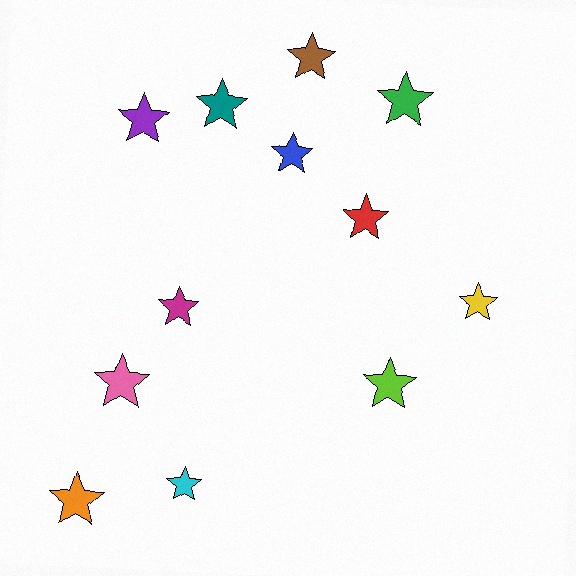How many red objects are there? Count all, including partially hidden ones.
There is 1 red object.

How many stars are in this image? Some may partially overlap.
There are 12 stars.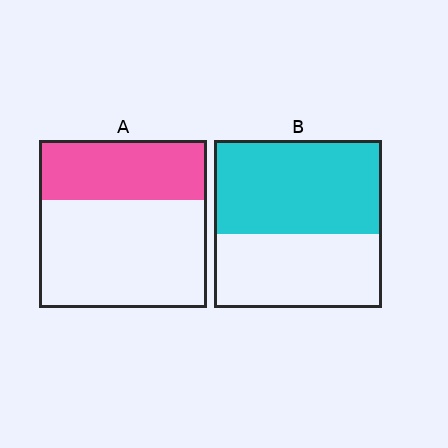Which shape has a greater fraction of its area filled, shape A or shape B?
Shape B.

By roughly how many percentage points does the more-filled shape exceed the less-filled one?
By roughly 20 percentage points (B over A).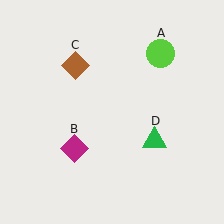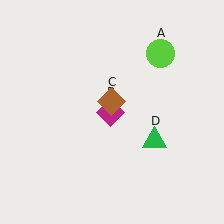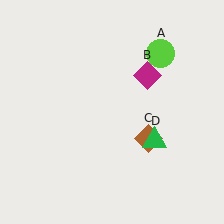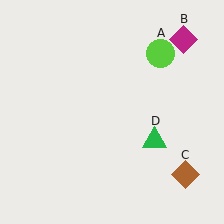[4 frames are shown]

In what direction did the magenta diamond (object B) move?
The magenta diamond (object B) moved up and to the right.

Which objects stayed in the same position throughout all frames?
Lime circle (object A) and green triangle (object D) remained stationary.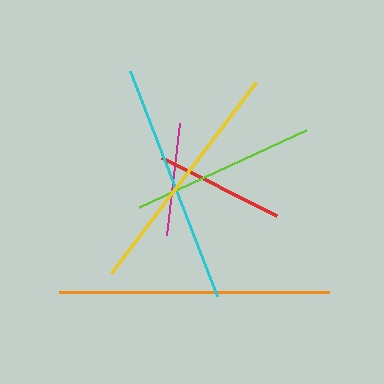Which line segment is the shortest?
The magenta line is the shortest at approximately 113 pixels.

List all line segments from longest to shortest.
From longest to shortest: orange, cyan, yellow, lime, red, magenta.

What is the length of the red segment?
The red segment is approximately 128 pixels long.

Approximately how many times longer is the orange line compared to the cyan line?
The orange line is approximately 1.1 times the length of the cyan line.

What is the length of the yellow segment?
The yellow segment is approximately 240 pixels long.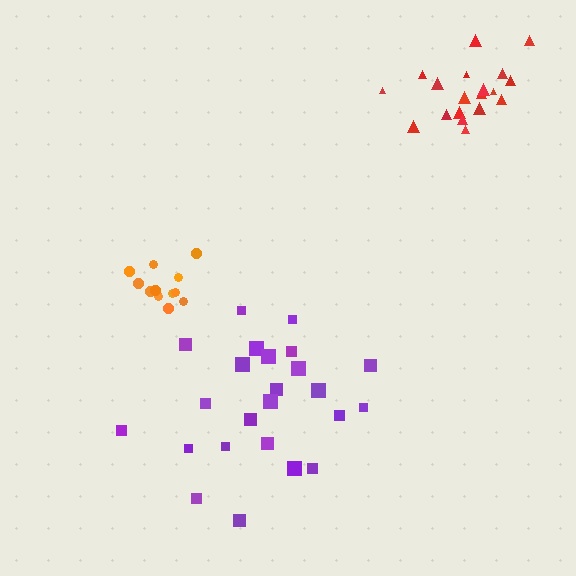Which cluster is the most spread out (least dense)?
Purple.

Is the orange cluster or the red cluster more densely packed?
Orange.